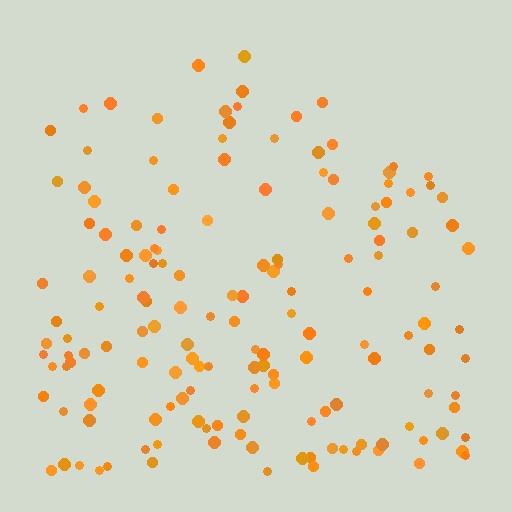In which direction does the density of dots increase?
From top to bottom, with the bottom side densest.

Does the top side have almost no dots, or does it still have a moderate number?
Still a moderate number, just noticeably fewer than the bottom.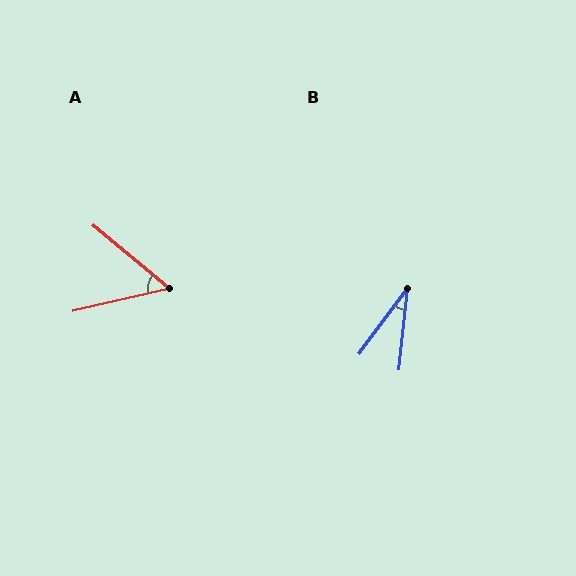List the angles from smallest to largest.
B (31°), A (53°).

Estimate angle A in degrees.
Approximately 53 degrees.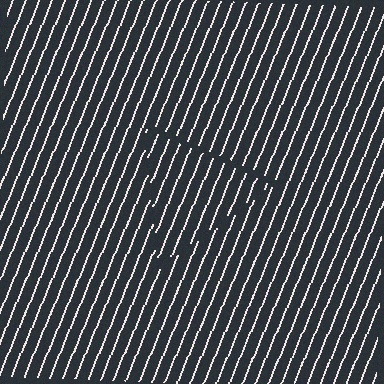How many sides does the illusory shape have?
3 sides — the line-ends trace a triangle.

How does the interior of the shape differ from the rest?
The interior of the shape contains the same grating, shifted by half a period — the contour is defined by the phase discontinuity where line-ends from the inner and outer gratings abut.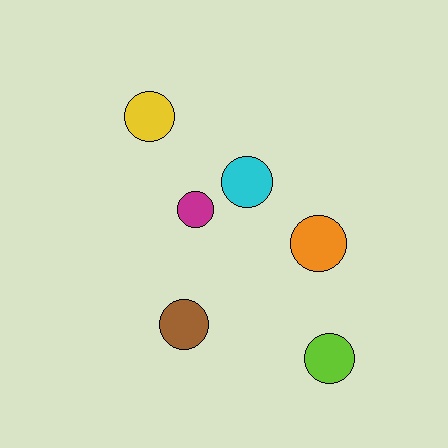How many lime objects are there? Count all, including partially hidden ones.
There is 1 lime object.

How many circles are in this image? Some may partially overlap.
There are 6 circles.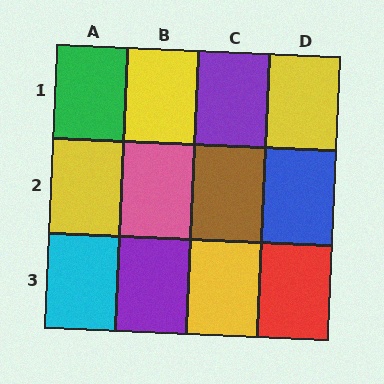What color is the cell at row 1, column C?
Purple.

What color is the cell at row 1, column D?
Yellow.